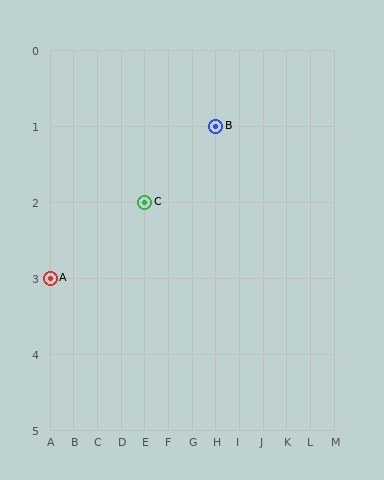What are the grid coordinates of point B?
Point B is at grid coordinates (H, 1).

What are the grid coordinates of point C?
Point C is at grid coordinates (E, 2).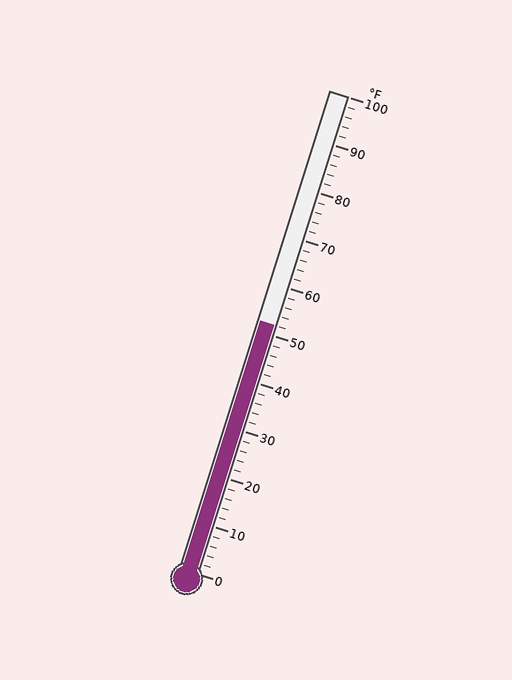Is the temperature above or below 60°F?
The temperature is below 60°F.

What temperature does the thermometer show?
The thermometer shows approximately 52°F.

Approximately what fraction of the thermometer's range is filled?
The thermometer is filled to approximately 50% of its range.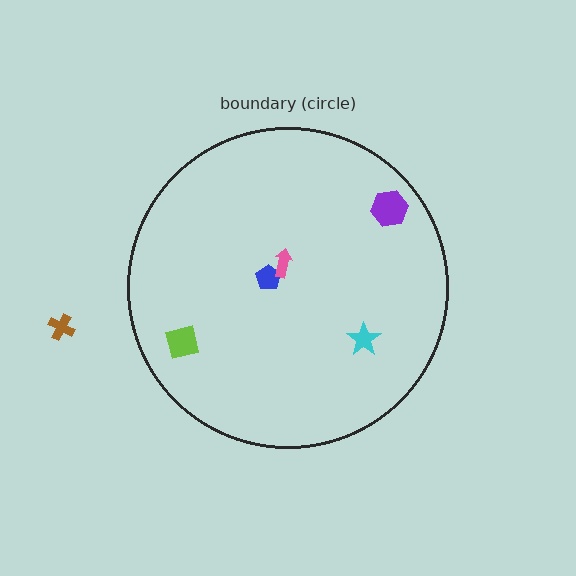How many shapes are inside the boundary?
5 inside, 1 outside.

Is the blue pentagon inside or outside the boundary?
Inside.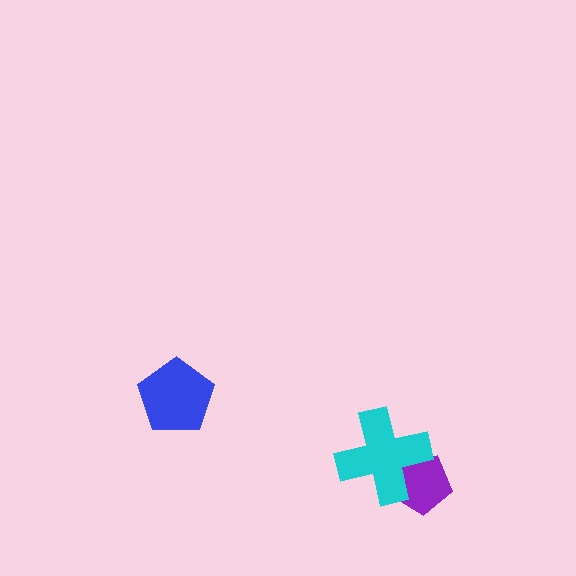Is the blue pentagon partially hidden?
No, no other shape covers it.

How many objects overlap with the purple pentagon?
1 object overlaps with the purple pentagon.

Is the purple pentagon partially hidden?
Yes, it is partially covered by another shape.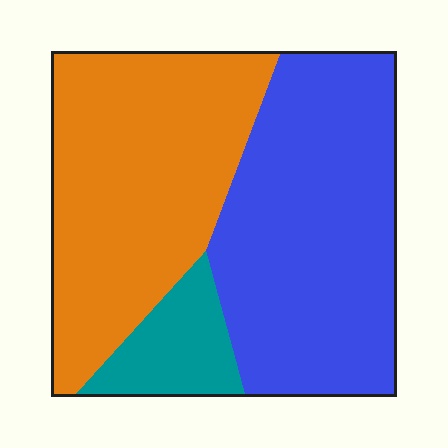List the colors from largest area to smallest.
From largest to smallest: blue, orange, teal.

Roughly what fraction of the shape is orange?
Orange takes up between a third and a half of the shape.